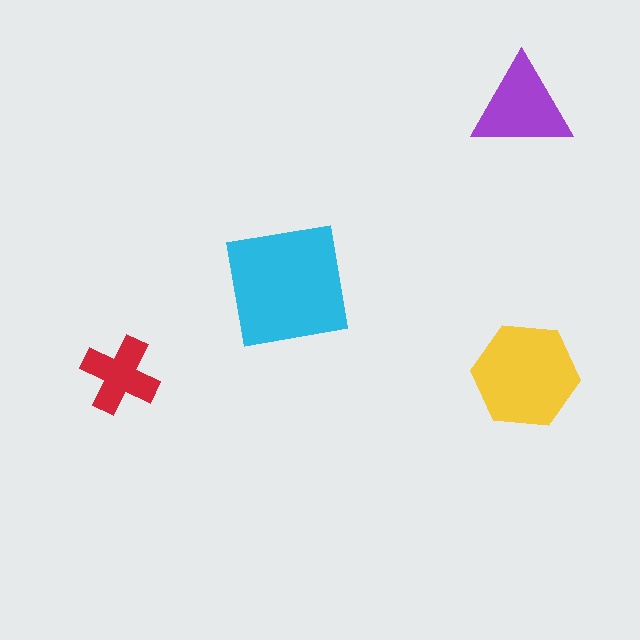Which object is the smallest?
The red cross.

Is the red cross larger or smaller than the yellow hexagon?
Smaller.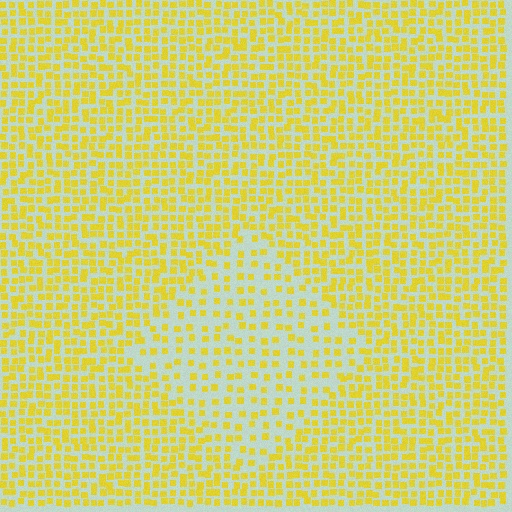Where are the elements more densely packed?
The elements are more densely packed outside the diamond boundary.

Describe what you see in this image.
The image contains small yellow elements arranged at two different densities. A diamond-shaped region is visible where the elements are less densely packed than the surrounding area.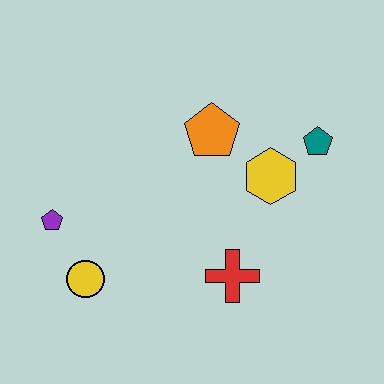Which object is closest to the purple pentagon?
The yellow circle is closest to the purple pentagon.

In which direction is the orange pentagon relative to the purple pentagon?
The orange pentagon is to the right of the purple pentagon.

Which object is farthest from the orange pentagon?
The yellow circle is farthest from the orange pentagon.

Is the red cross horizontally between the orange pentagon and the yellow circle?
No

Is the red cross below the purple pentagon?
Yes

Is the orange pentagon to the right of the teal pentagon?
No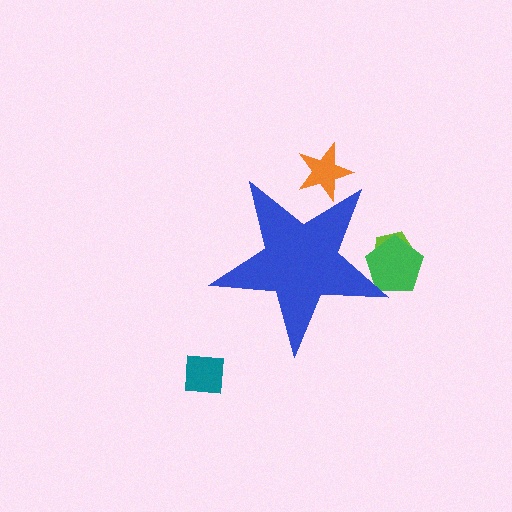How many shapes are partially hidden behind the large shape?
3 shapes are partially hidden.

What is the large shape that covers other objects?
A blue star.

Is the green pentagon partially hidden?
Yes, the green pentagon is partially hidden behind the blue star.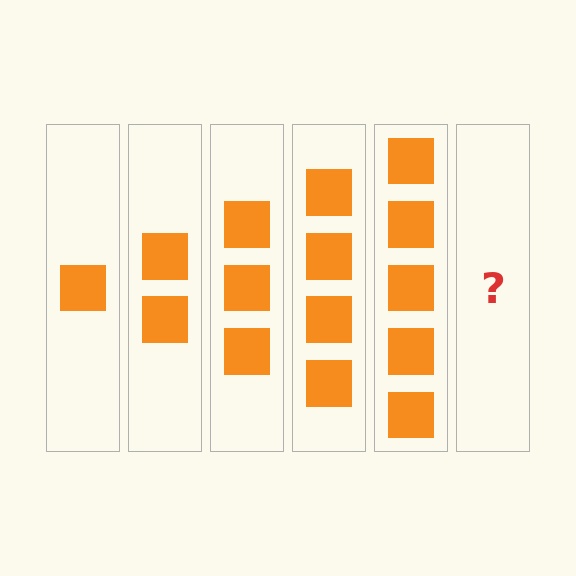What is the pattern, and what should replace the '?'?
The pattern is that each step adds one more square. The '?' should be 6 squares.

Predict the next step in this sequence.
The next step is 6 squares.